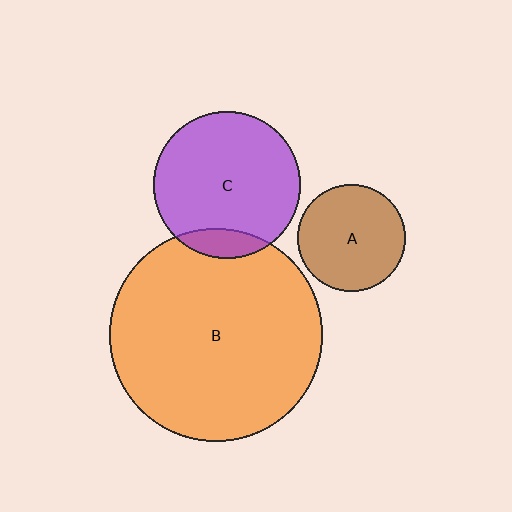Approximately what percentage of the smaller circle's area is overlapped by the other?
Approximately 10%.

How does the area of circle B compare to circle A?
Approximately 3.9 times.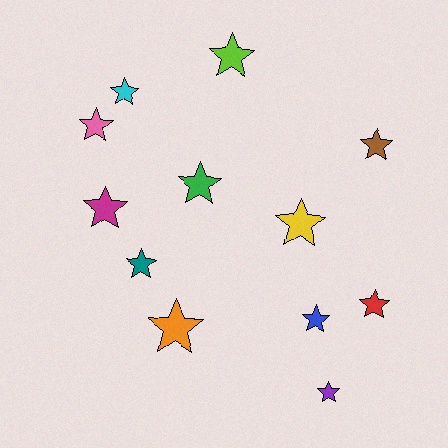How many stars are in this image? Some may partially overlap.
There are 12 stars.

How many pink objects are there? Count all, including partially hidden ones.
There is 1 pink object.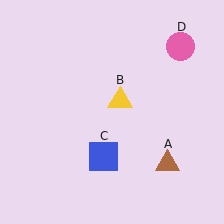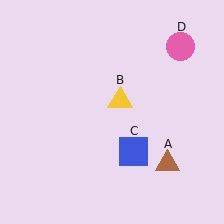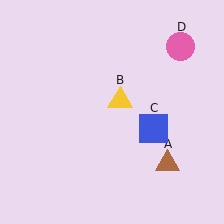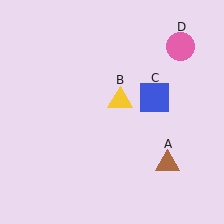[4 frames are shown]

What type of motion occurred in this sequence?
The blue square (object C) rotated counterclockwise around the center of the scene.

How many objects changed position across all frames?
1 object changed position: blue square (object C).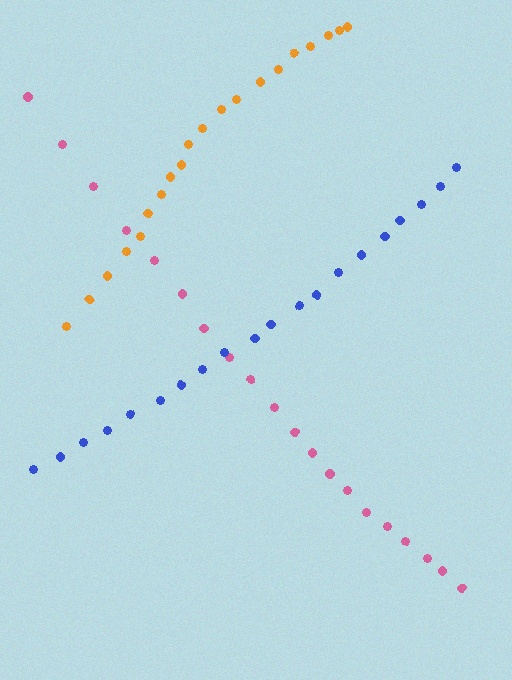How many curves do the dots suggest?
There are 3 distinct paths.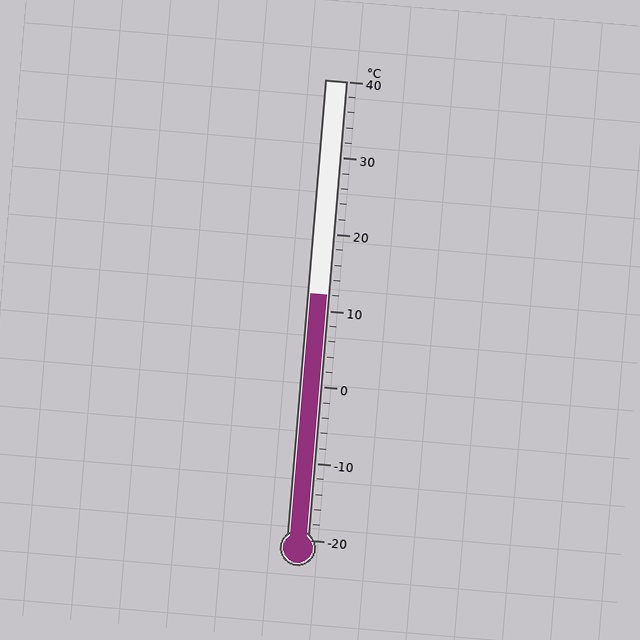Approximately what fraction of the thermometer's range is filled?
The thermometer is filled to approximately 55% of its range.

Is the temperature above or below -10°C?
The temperature is above -10°C.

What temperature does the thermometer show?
The thermometer shows approximately 12°C.